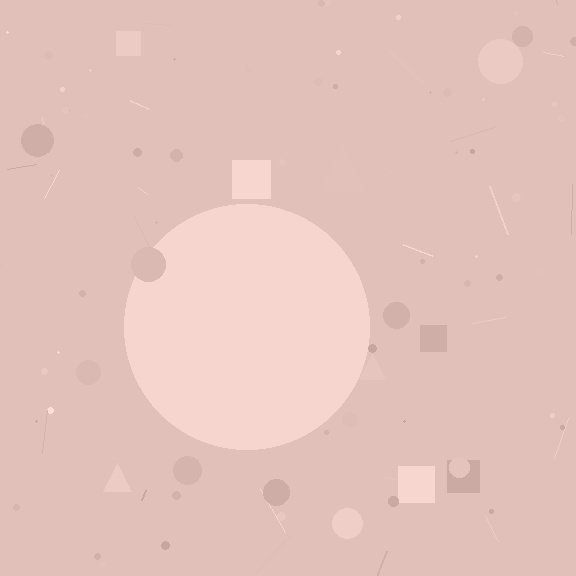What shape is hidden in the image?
A circle is hidden in the image.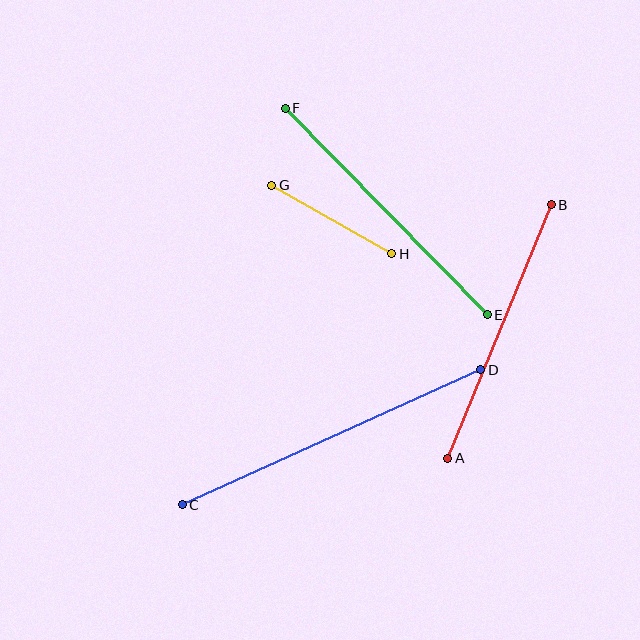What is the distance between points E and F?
The distance is approximately 289 pixels.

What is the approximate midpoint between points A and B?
The midpoint is at approximately (500, 332) pixels.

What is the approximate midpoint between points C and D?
The midpoint is at approximately (332, 437) pixels.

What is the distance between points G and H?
The distance is approximately 138 pixels.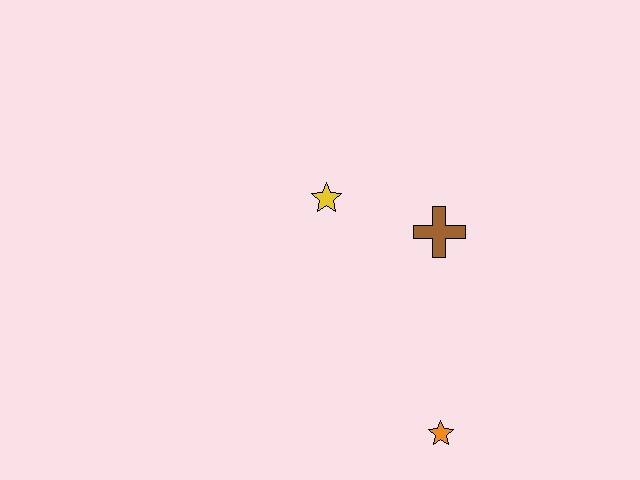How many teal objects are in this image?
There are no teal objects.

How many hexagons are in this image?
There are no hexagons.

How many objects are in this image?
There are 3 objects.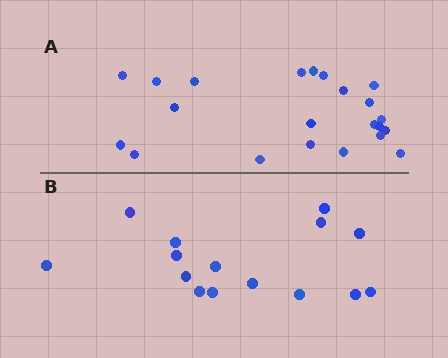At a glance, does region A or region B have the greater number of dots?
Region A (the top region) has more dots.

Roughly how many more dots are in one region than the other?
Region A has roughly 8 or so more dots than region B.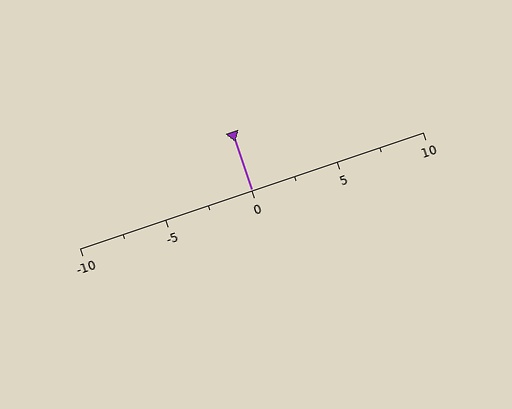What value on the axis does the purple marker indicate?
The marker indicates approximately 0.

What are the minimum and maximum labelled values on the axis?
The axis runs from -10 to 10.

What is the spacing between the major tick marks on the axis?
The major ticks are spaced 5 apart.